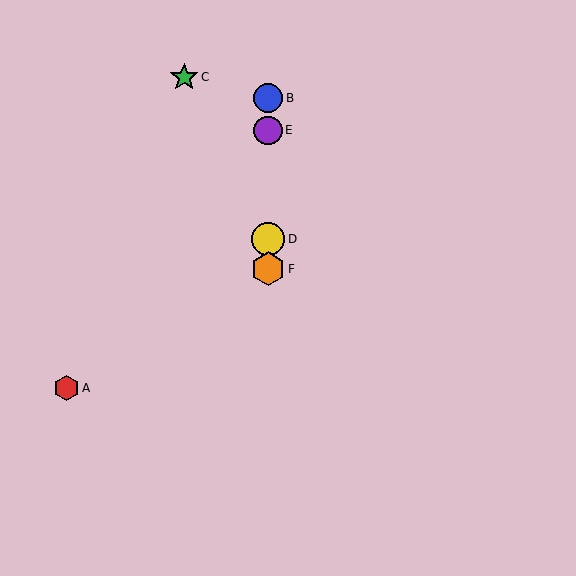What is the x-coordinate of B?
Object B is at x≈268.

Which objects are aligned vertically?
Objects B, D, E, F are aligned vertically.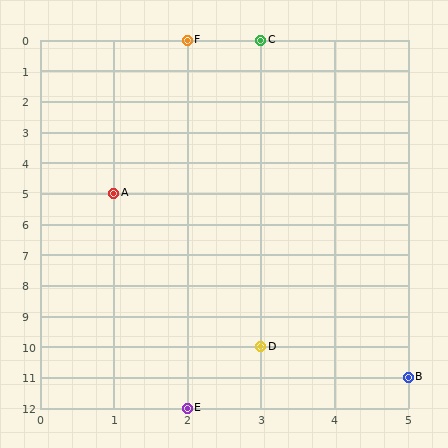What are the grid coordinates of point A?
Point A is at grid coordinates (1, 5).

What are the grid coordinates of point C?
Point C is at grid coordinates (3, 0).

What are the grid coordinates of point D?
Point D is at grid coordinates (3, 10).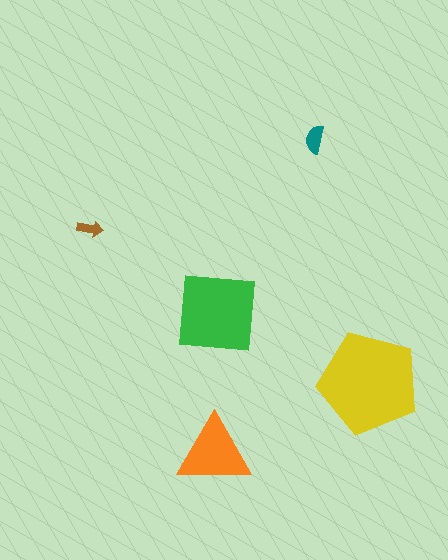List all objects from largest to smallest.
The yellow pentagon, the green square, the orange triangle, the teal semicircle, the brown arrow.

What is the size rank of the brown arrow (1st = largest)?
5th.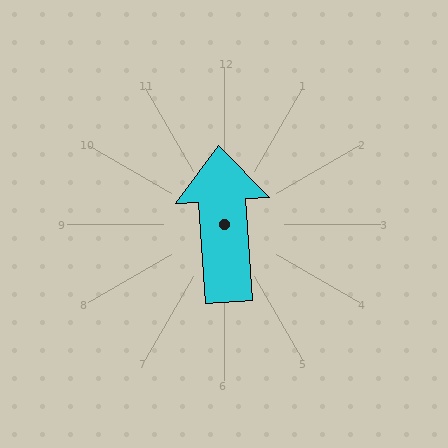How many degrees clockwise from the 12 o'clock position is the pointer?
Approximately 356 degrees.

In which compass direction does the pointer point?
North.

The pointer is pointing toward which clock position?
Roughly 12 o'clock.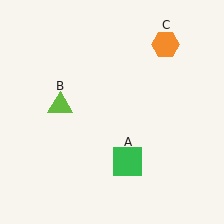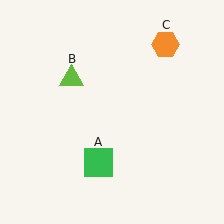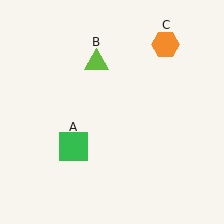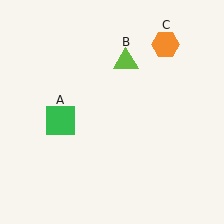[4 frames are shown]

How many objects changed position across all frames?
2 objects changed position: green square (object A), lime triangle (object B).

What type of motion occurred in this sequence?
The green square (object A), lime triangle (object B) rotated clockwise around the center of the scene.